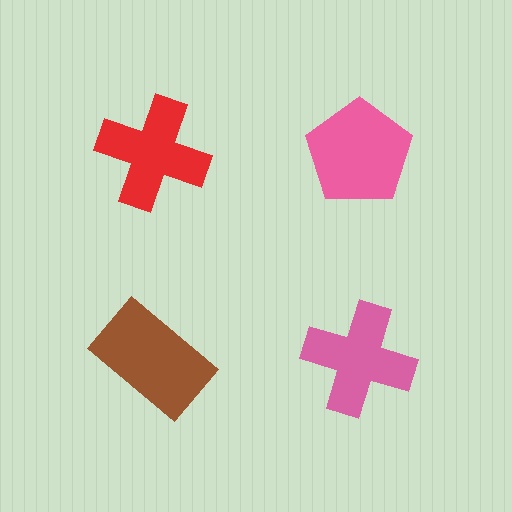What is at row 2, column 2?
A pink cross.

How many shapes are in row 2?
2 shapes.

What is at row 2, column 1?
A brown rectangle.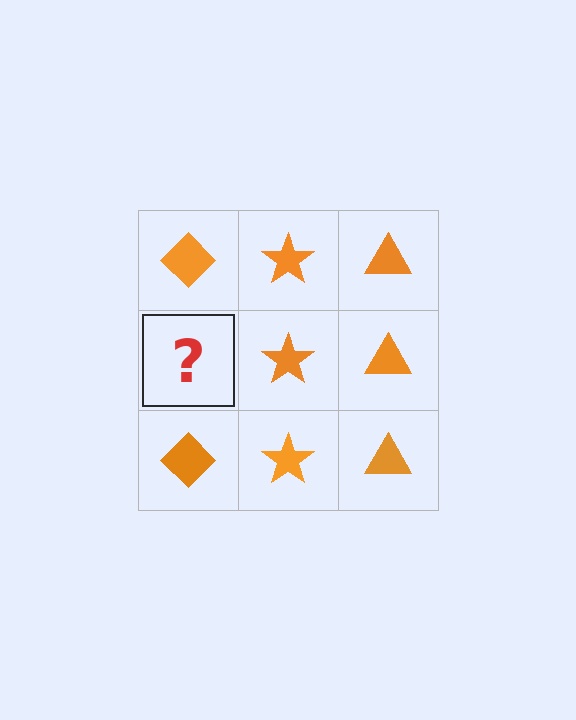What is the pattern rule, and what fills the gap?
The rule is that each column has a consistent shape. The gap should be filled with an orange diamond.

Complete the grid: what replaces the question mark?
The question mark should be replaced with an orange diamond.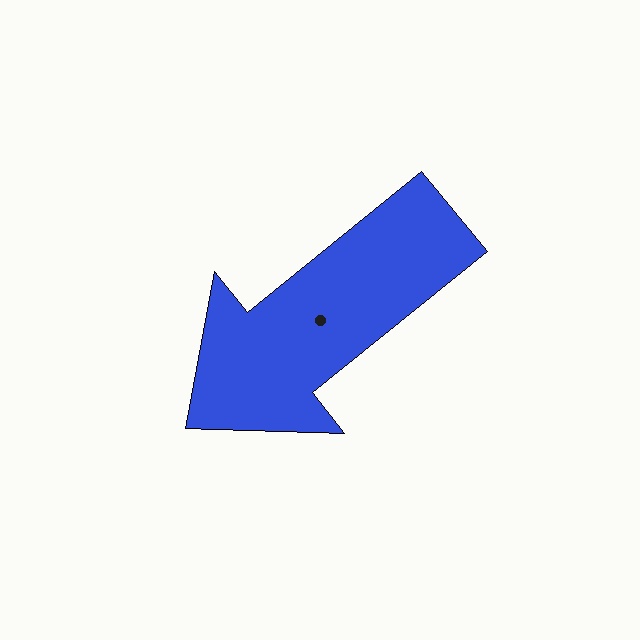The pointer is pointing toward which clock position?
Roughly 8 o'clock.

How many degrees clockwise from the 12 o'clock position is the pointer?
Approximately 231 degrees.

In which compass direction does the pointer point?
Southwest.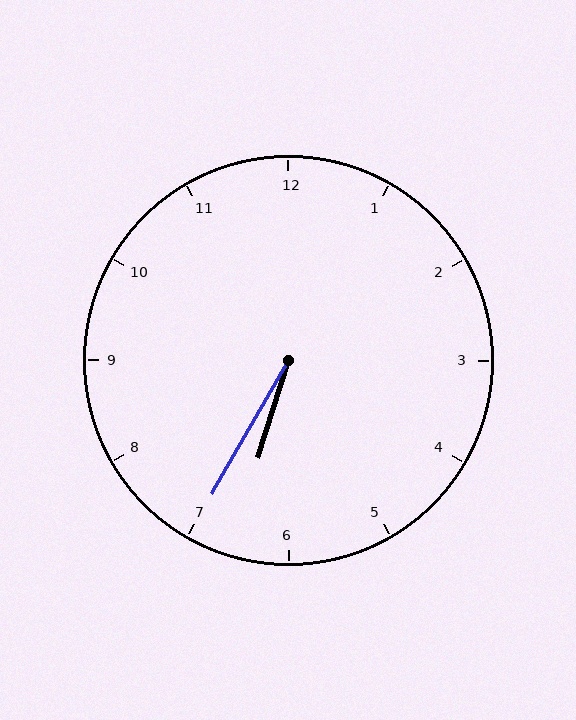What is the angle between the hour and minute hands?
Approximately 12 degrees.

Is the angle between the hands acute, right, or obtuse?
It is acute.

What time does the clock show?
6:35.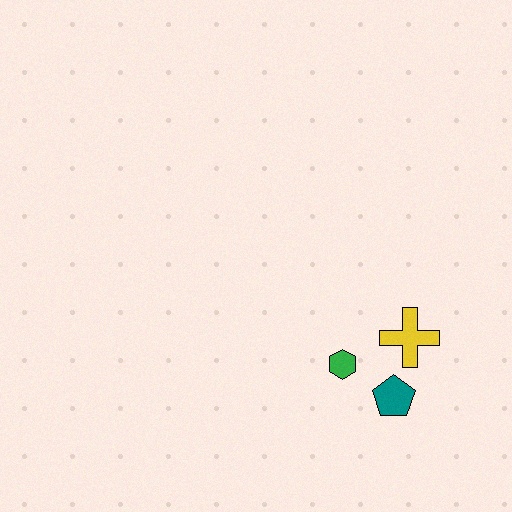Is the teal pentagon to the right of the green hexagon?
Yes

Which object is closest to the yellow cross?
The teal pentagon is closest to the yellow cross.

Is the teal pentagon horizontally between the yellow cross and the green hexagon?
Yes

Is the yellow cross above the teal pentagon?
Yes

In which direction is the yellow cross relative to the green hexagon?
The yellow cross is to the right of the green hexagon.